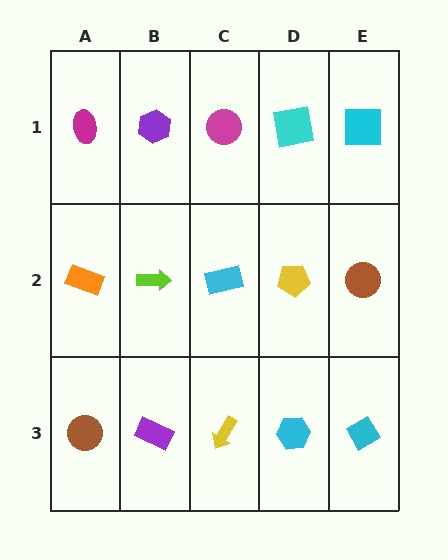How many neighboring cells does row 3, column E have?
2.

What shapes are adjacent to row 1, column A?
An orange rectangle (row 2, column A), a purple hexagon (row 1, column B).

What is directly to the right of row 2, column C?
A yellow pentagon.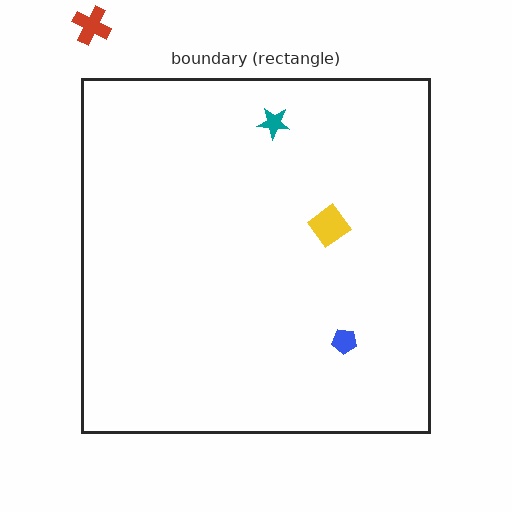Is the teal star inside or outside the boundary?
Inside.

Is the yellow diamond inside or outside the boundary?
Inside.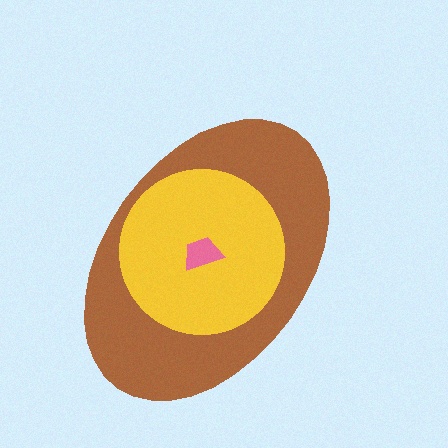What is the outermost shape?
The brown ellipse.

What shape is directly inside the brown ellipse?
The yellow circle.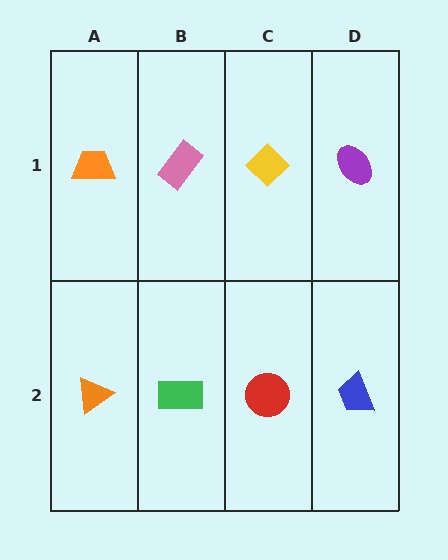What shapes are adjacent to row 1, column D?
A blue trapezoid (row 2, column D), a yellow diamond (row 1, column C).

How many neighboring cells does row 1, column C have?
3.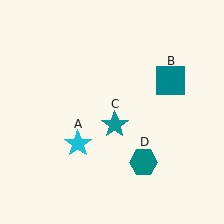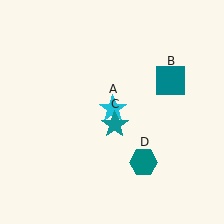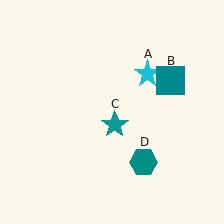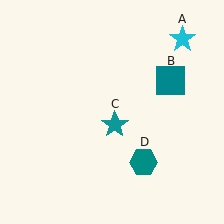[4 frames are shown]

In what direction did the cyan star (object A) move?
The cyan star (object A) moved up and to the right.